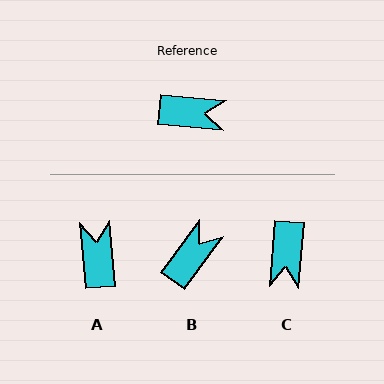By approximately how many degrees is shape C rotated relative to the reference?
Approximately 89 degrees clockwise.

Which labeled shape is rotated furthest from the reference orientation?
A, about 100 degrees away.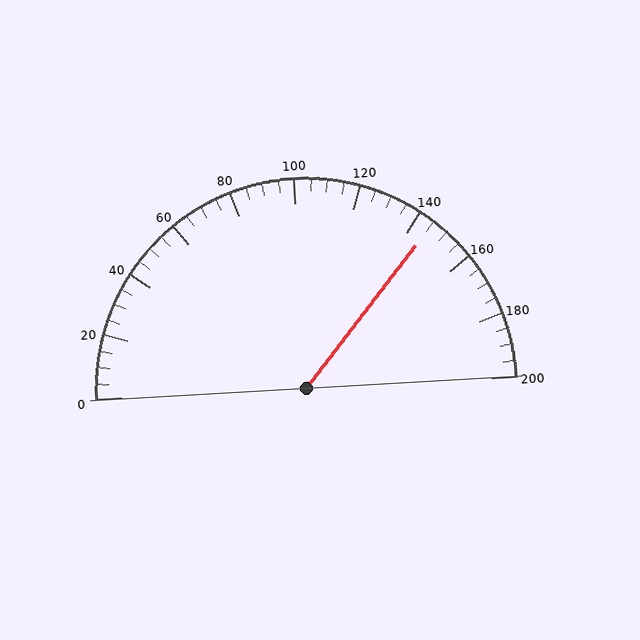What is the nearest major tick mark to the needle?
The nearest major tick mark is 140.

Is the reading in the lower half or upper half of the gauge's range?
The reading is in the upper half of the range (0 to 200).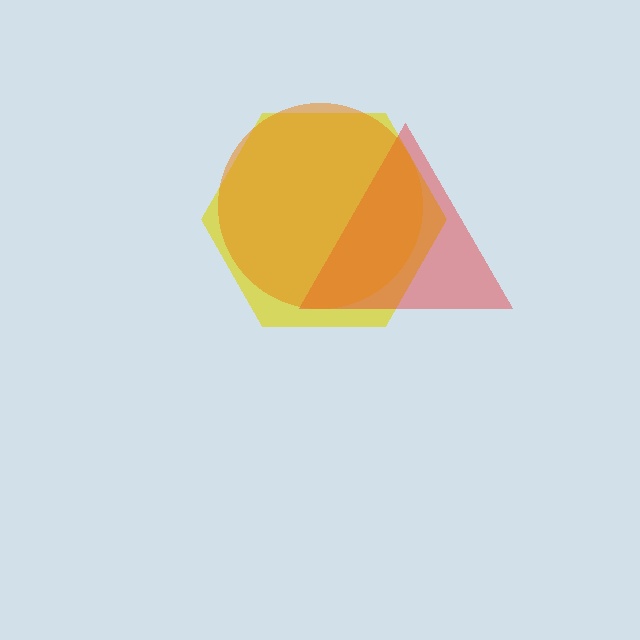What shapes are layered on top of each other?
The layered shapes are: a yellow hexagon, a red triangle, an orange circle.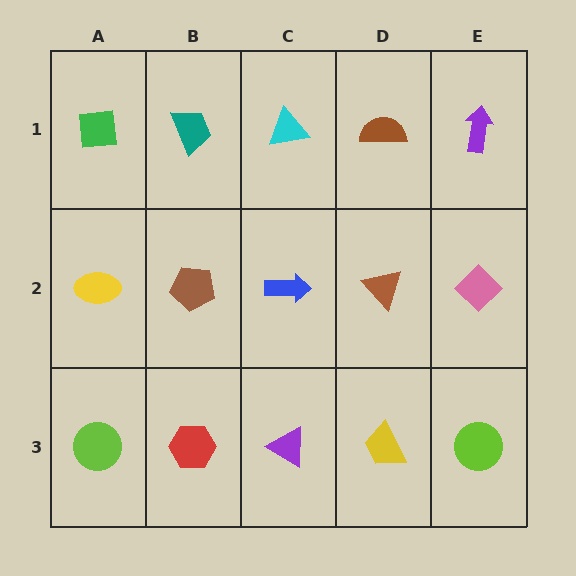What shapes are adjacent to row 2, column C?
A cyan triangle (row 1, column C), a purple triangle (row 3, column C), a brown pentagon (row 2, column B), a brown triangle (row 2, column D).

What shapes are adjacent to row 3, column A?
A yellow ellipse (row 2, column A), a red hexagon (row 3, column B).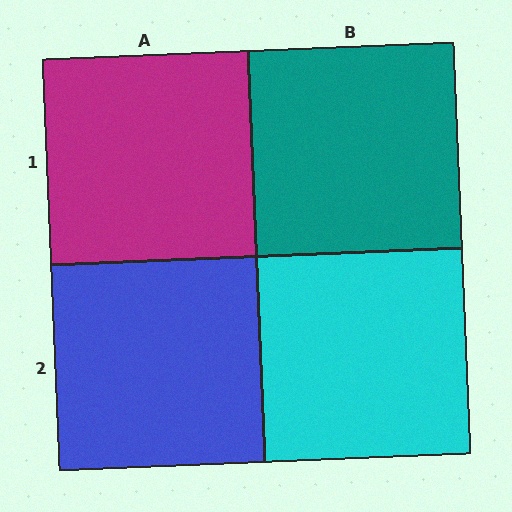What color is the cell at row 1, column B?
Teal.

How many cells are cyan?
1 cell is cyan.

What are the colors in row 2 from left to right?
Blue, cyan.